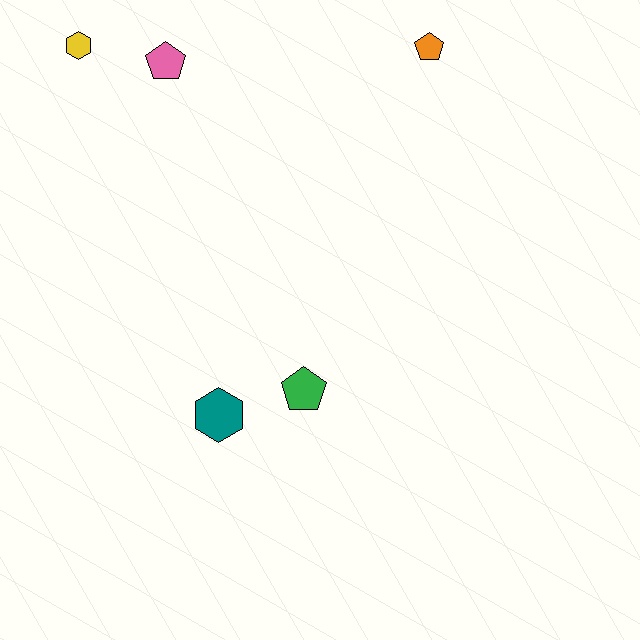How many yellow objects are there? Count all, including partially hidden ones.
There is 1 yellow object.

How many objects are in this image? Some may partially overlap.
There are 5 objects.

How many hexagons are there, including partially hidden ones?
There are 2 hexagons.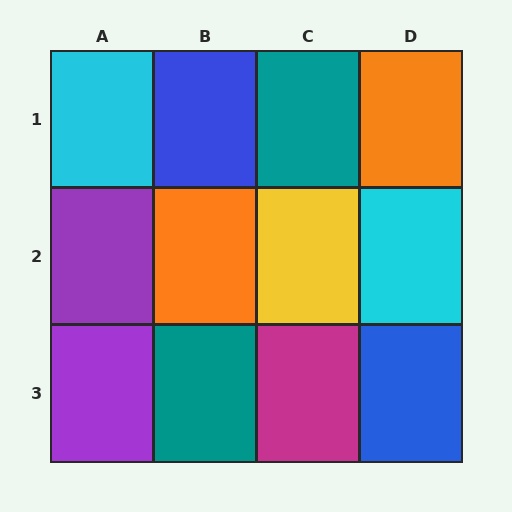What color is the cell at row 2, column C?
Yellow.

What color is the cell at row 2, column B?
Orange.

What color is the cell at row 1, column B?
Blue.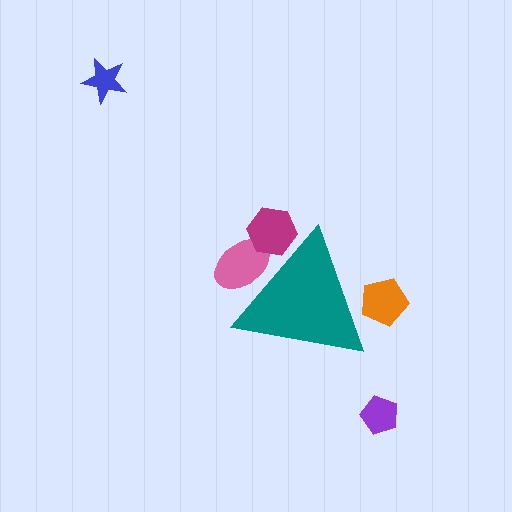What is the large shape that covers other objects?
A teal triangle.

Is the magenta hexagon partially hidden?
Yes, the magenta hexagon is partially hidden behind the teal triangle.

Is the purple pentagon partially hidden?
No, the purple pentagon is fully visible.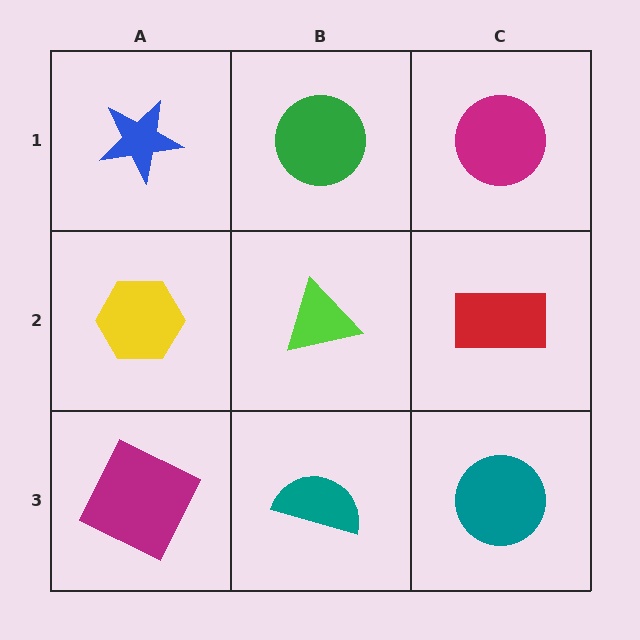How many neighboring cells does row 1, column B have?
3.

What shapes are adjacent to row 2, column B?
A green circle (row 1, column B), a teal semicircle (row 3, column B), a yellow hexagon (row 2, column A), a red rectangle (row 2, column C).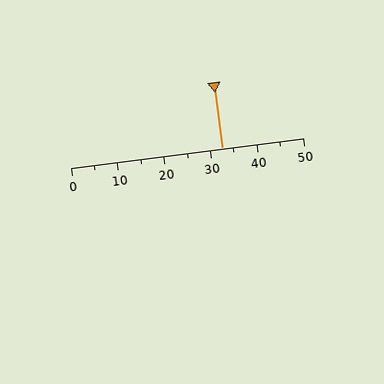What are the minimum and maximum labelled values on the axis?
The axis runs from 0 to 50.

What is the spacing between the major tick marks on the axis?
The major ticks are spaced 10 apart.